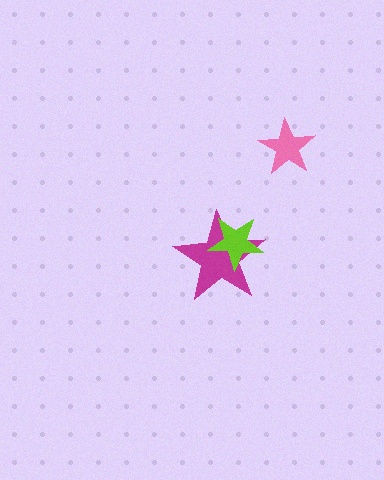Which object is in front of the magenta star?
The lime star is in front of the magenta star.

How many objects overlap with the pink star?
0 objects overlap with the pink star.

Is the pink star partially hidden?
No, no other shape covers it.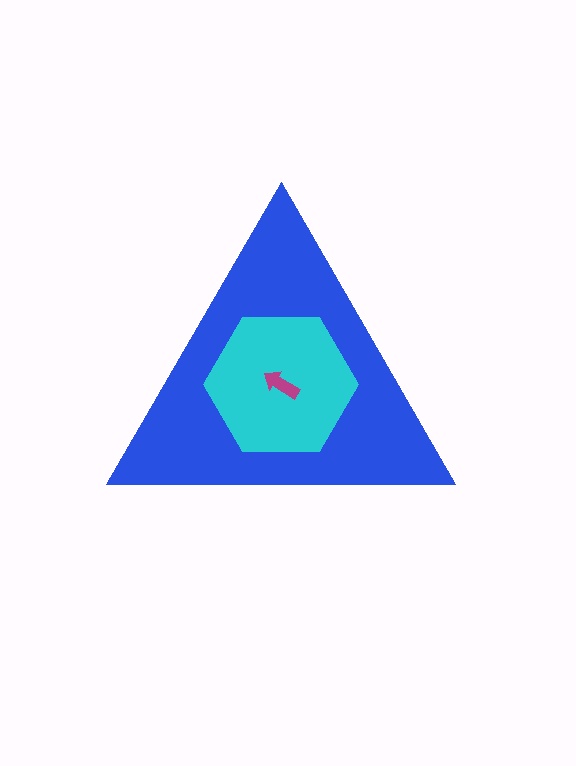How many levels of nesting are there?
3.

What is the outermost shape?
The blue triangle.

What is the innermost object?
The magenta arrow.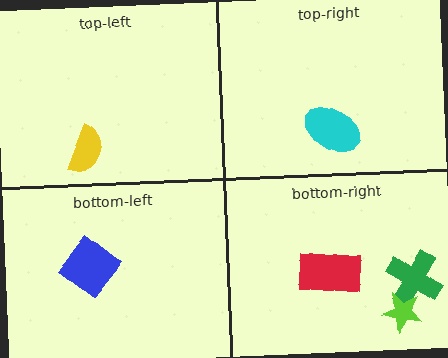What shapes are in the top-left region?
The yellow semicircle.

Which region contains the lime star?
The bottom-right region.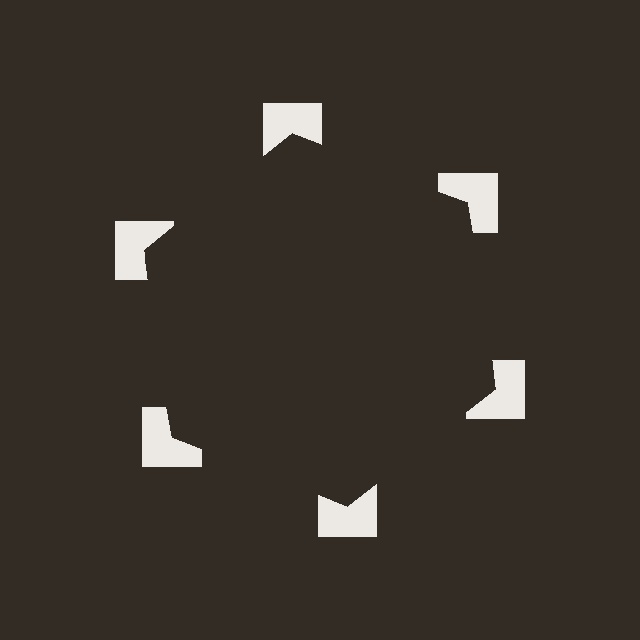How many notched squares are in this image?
There are 6 — one at each vertex of the illusory hexagon.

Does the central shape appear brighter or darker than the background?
It typically appears slightly darker than the background, even though no actual brightness change is drawn.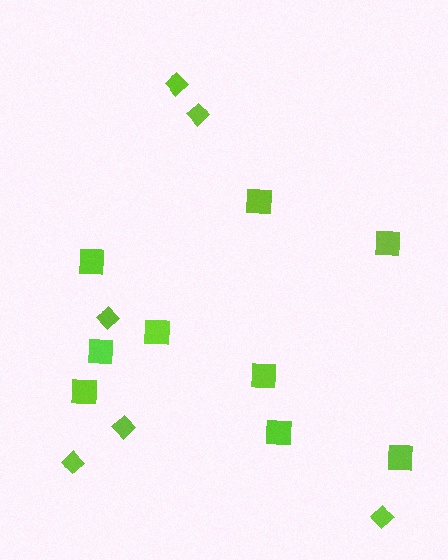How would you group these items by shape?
There are 2 groups: one group of diamonds (6) and one group of squares (9).